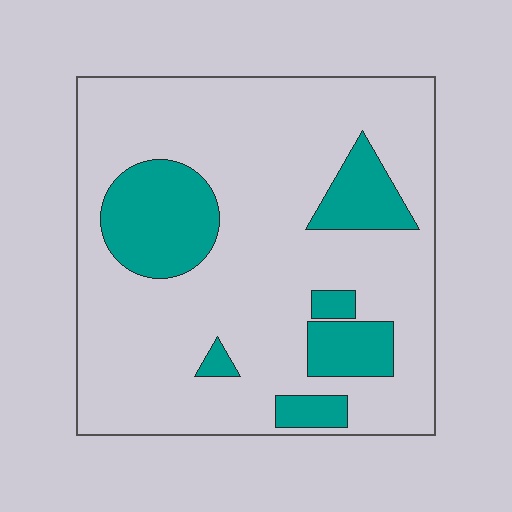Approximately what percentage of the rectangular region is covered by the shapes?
Approximately 20%.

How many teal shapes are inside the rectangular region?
6.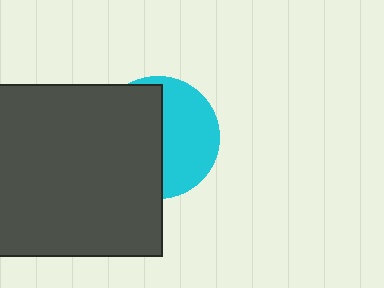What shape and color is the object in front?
The object in front is a dark gray square.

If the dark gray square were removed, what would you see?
You would see the complete cyan circle.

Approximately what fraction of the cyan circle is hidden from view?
Roughly 54% of the cyan circle is hidden behind the dark gray square.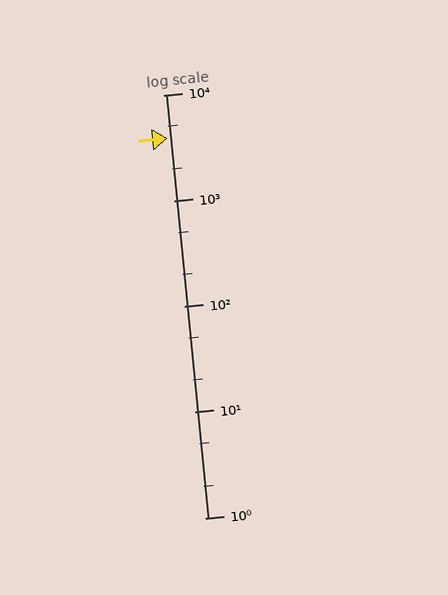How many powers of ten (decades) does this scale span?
The scale spans 4 decades, from 1 to 10000.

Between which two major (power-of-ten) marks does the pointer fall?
The pointer is between 1000 and 10000.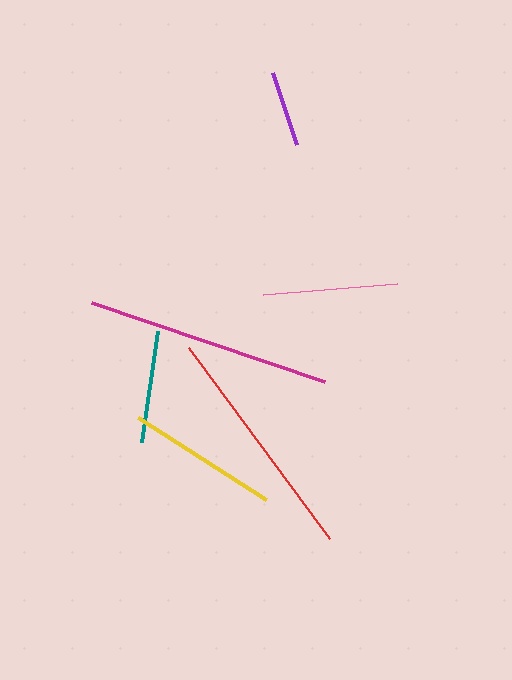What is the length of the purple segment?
The purple segment is approximately 76 pixels long.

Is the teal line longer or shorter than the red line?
The red line is longer than the teal line.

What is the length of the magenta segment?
The magenta segment is approximately 246 pixels long.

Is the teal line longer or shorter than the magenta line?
The magenta line is longer than the teal line.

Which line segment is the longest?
The magenta line is the longest at approximately 246 pixels.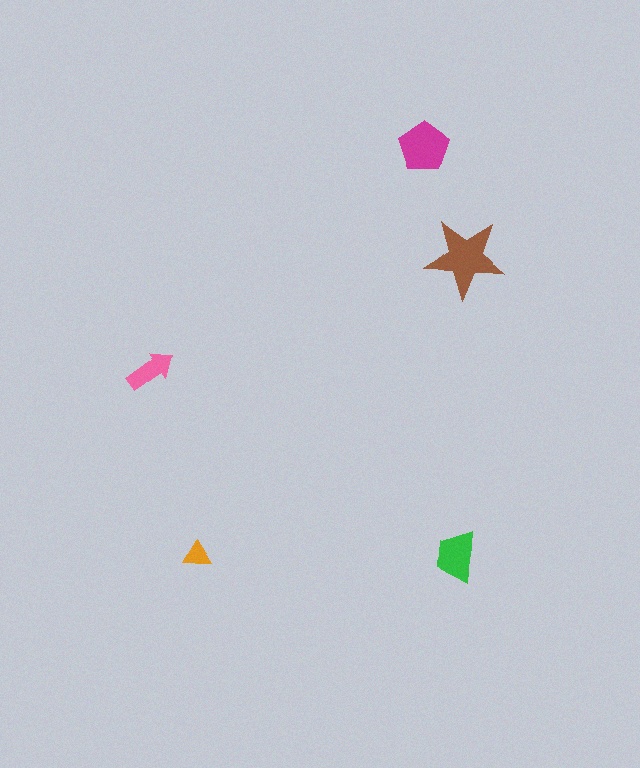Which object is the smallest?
The orange triangle.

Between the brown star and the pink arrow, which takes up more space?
The brown star.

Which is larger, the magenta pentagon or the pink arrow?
The magenta pentagon.